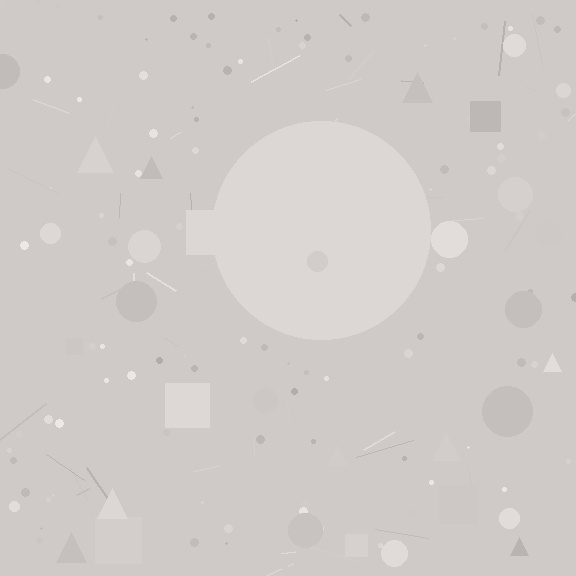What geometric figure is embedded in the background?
A circle is embedded in the background.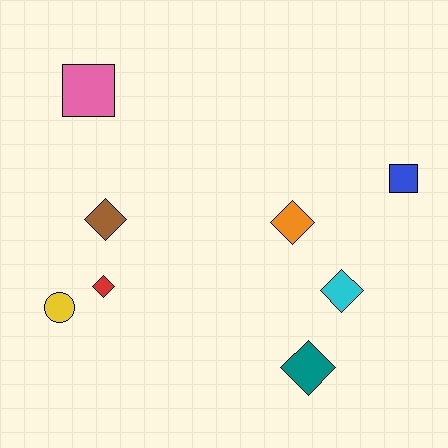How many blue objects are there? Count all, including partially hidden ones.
There is 1 blue object.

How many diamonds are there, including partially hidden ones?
There are 5 diamonds.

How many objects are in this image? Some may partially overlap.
There are 8 objects.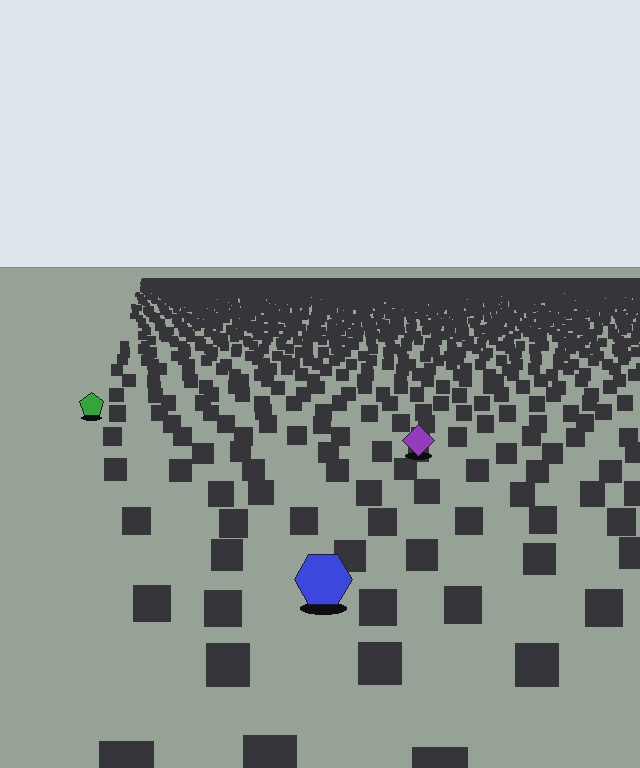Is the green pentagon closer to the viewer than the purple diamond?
No. The purple diamond is closer — you can tell from the texture gradient: the ground texture is coarser near it.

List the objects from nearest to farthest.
From nearest to farthest: the blue hexagon, the purple diamond, the green pentagon.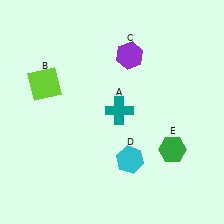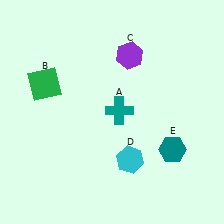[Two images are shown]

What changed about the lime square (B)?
In Image 1, B is lime. In Image 2, it changed to green.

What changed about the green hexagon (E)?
In Image 1, E is green. In Image 2, it changed to teal.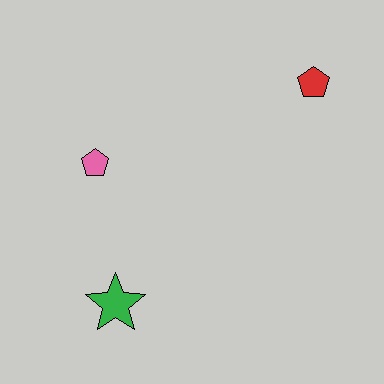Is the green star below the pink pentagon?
Yes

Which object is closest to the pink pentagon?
The green star is closest to the pink pentagon.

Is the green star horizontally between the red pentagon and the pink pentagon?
Yes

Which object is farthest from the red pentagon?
The green star is farthest from the red pentagon.